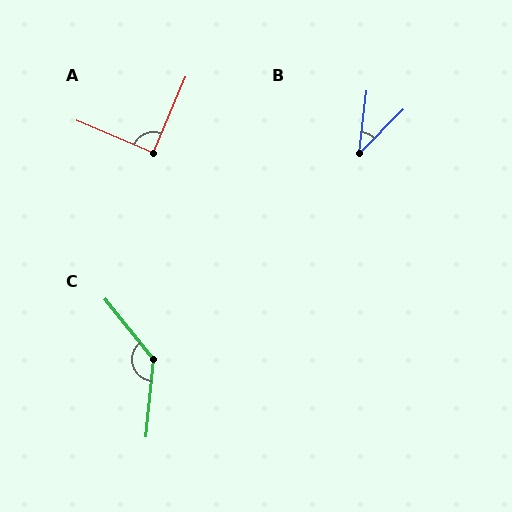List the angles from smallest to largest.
B (38°), A (91°), C (136°).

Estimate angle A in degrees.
Approximately 91 degrees.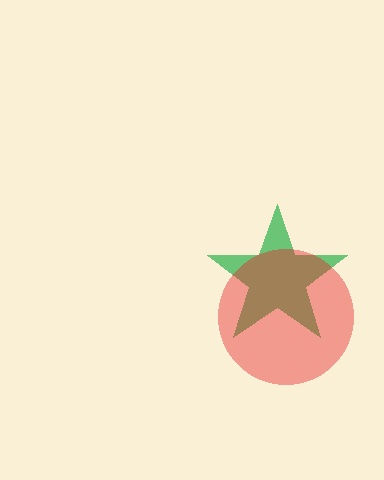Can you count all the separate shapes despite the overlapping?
Yes, there are 2 separate shapes.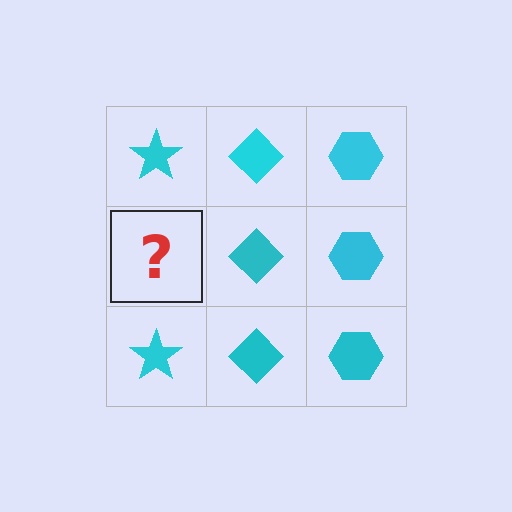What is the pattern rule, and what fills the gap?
The rule is that each column has a consistent shape. The gap should be filled with a cyan star.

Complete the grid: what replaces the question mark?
The question mark should be replaced with a cyan star.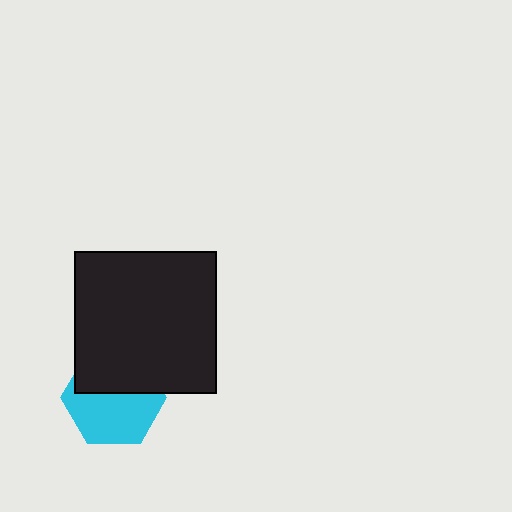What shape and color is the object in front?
The object in front is a black square.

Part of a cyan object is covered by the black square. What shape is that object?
It is a hexagon.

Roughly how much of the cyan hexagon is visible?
About half of it is visible (roughly 57%).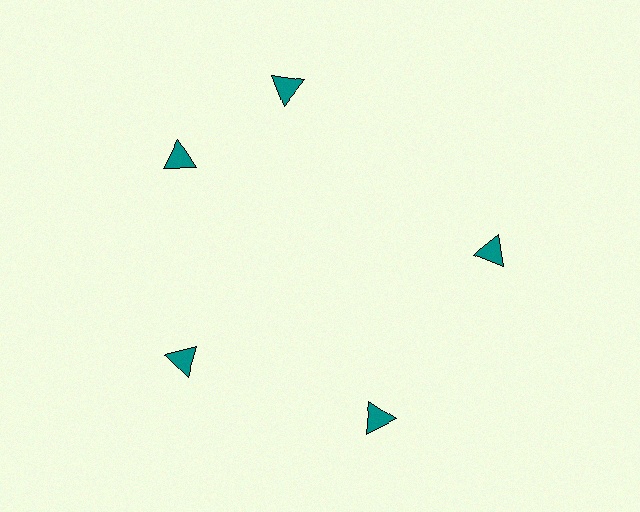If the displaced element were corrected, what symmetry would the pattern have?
It would have 5-fold rotational symmetry — the pattern would map onto itself every 72 degrees.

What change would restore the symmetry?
The symmetry would be restored by rotating it back into even spacing with its neighbors so that all 5 triangles sit at equal angles and equal distance from the center.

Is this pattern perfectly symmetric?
No. The 5 teal triangles are arranged in a ring, but one element near the 1 o'clock position is rotated out of alignment along the ring, breaking the 5-fold rotational symmetry.